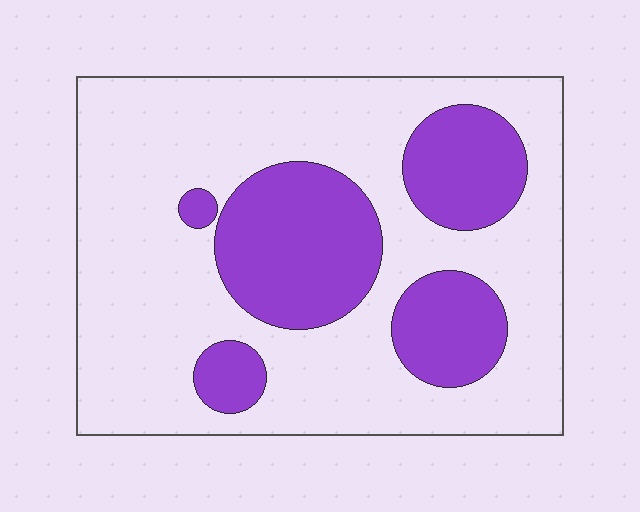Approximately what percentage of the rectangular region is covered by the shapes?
Approximately 30%.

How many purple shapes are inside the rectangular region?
5.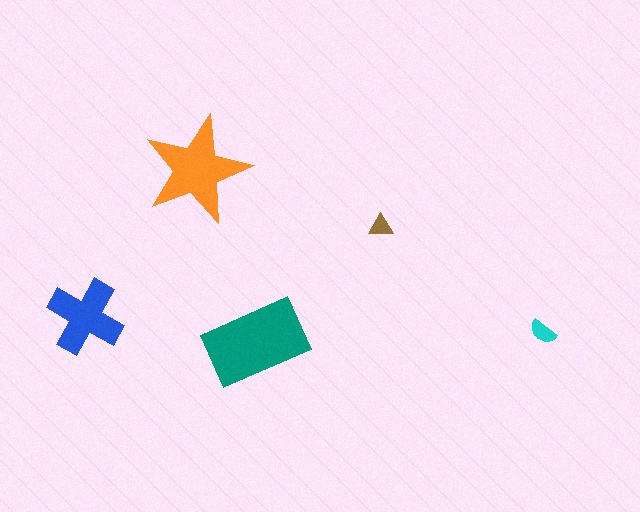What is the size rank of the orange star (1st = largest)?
2nd.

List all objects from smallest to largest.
The brown triangle, the cyan semicircle, the blue cross, the orange star, the teal rectangle.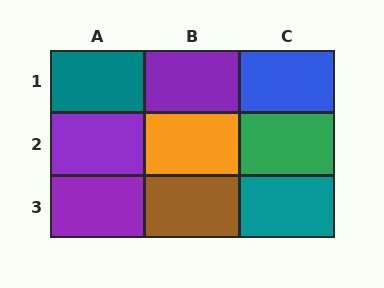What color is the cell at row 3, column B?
Brown.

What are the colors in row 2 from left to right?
Purple, orange, green.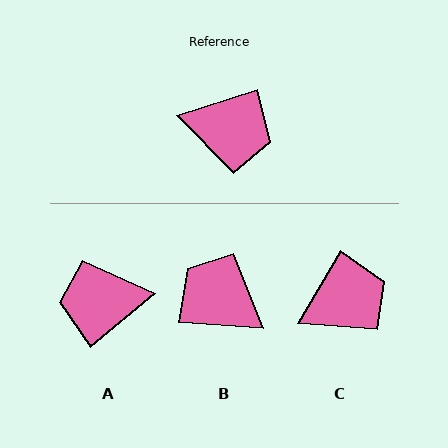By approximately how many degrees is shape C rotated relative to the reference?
Approximately 42 degrees counter-clockwise.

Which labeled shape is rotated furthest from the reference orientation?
A, about 159 degrees away.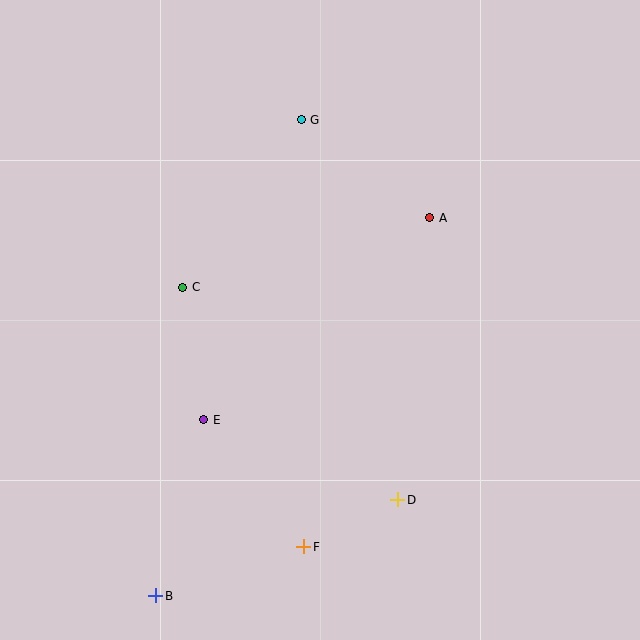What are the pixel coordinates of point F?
Point F is at (304, 547).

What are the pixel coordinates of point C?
Point C is at (183, 287).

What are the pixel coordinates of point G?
Point G is at (301, 120).